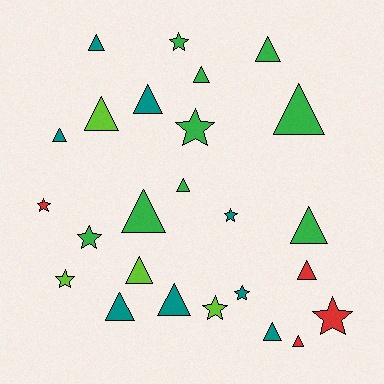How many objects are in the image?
There are 25 objects.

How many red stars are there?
There are 2 red stars.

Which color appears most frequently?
Green, with 9 objects.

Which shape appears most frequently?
Triangle, with 16 objects.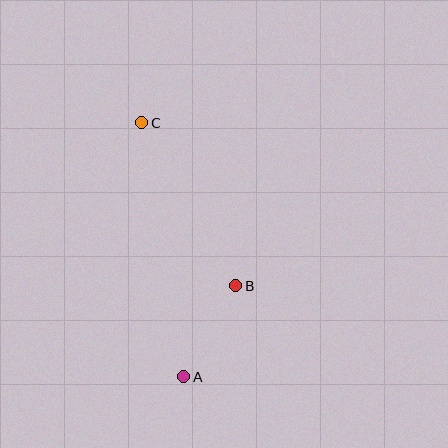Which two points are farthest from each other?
Points A and C are farthest from each other.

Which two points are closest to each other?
Points A and B are closest to each other.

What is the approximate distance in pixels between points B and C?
The distance between B and C is approximately 188 pixels.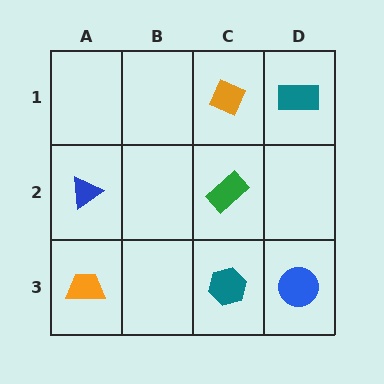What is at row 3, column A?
An orange trapezoid.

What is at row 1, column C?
An orange diamond.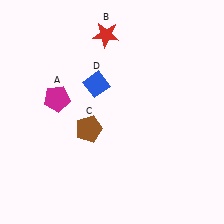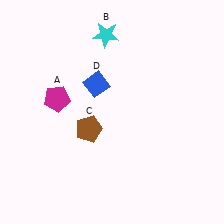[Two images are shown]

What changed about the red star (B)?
In Image 1, B is red. In Image 2, it changed to cyan.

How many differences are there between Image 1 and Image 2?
There is 1 difference between the two images.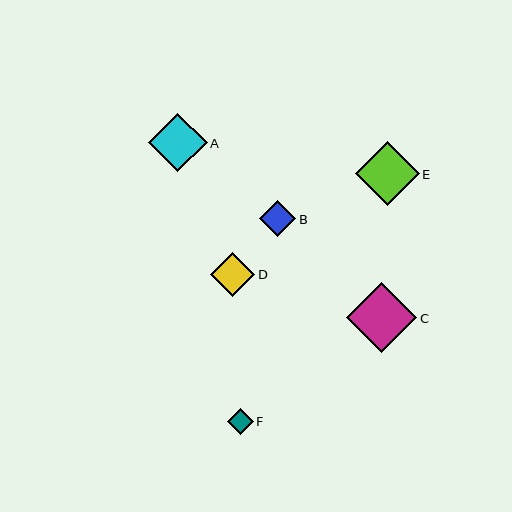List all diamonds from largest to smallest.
From largest to smallest: C, E, A, D, B, F.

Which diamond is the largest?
Diamond C is the largest with a size of approximately 70 pixels.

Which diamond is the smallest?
Diamond F is the smallest with a size of approximately 26 pixels.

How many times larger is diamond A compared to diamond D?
Diamond A is approximately 1.3 times the size of diamond D.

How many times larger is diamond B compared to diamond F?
Diamond B is approximately 1.4 times the size of diamond F.